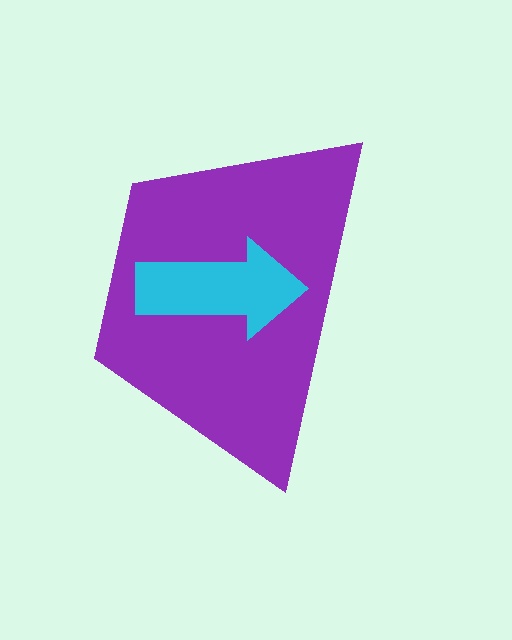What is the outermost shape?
The purple trapezoid.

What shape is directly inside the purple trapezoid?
The cyan arrow.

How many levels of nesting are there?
2.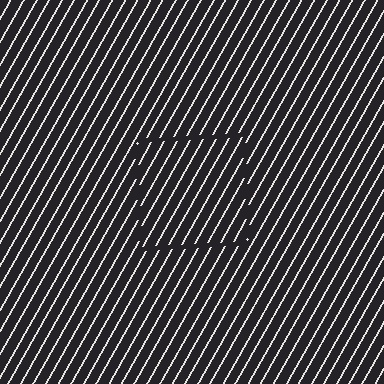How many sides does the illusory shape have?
4 sides — the line-ends trace a square.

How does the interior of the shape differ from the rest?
The interior of the shape contains the same grating, shifted by half a period — the contour is defined by the phase discontinuity where line-ends from the inner and outer gratings abut.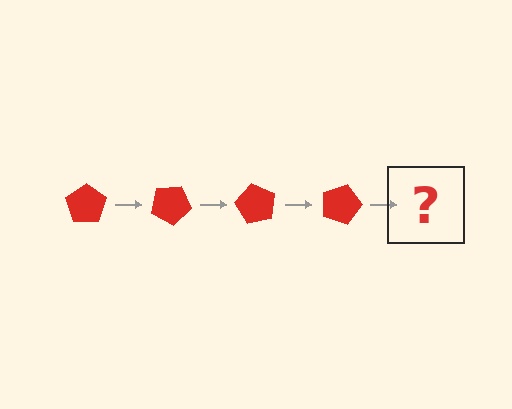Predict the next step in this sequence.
The next step is a red pentagon rotated 120 degrees.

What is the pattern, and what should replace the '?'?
The pattern is that the pentagon rotates 30 degrees each step. The '?' should be a red pentagon rotated 120 degrees.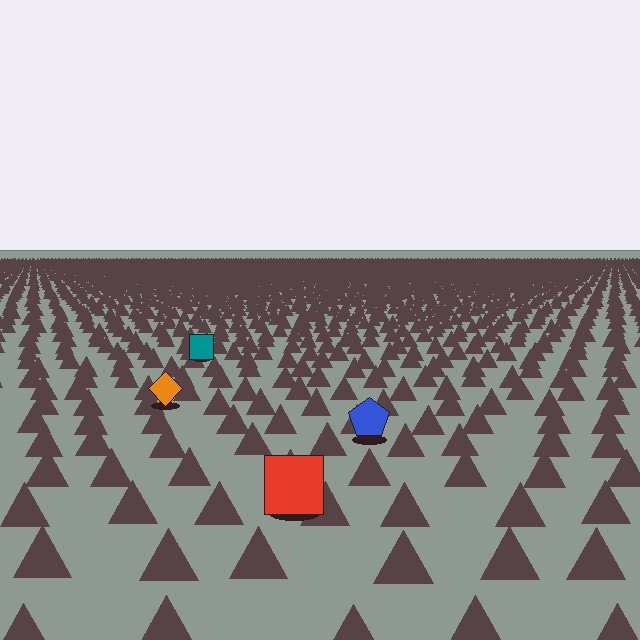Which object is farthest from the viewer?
The teal square is farthest from the viewer. It appears smaller and the ground texture around it is denser.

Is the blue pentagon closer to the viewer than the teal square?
Yes. The blue pentagon is closer — you can tell from the texture gradient: the ground texture is coarser near it.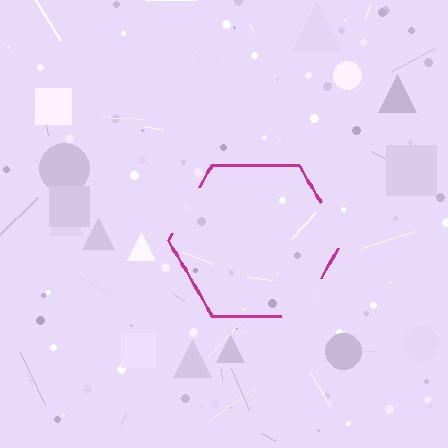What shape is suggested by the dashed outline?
The dashed outline suggests a hexagon.